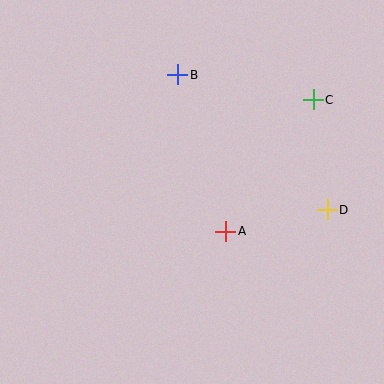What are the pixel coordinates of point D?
Point D is at (327, 210).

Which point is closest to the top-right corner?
Point C is closest to the top-right corner.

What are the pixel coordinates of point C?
Point C is at (313, 100).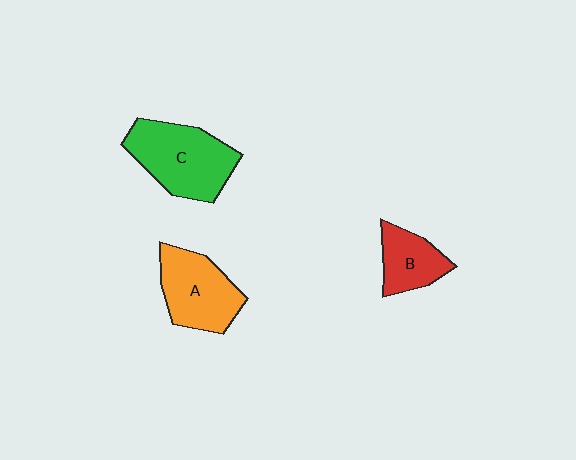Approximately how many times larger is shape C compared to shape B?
Approximately 1.8 times.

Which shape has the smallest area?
Shape B (red).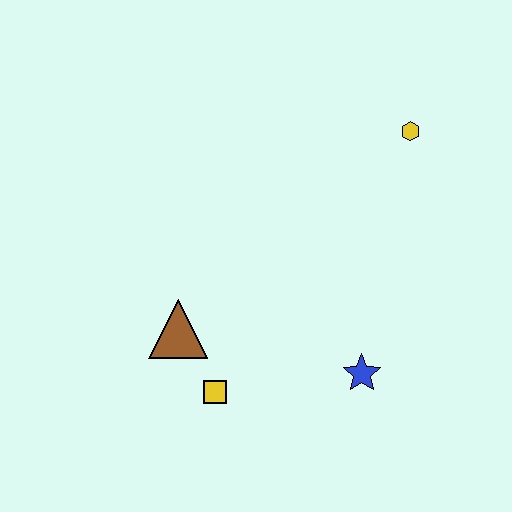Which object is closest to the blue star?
The yellow square is closest to the blue star.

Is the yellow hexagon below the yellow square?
No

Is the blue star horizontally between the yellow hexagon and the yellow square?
Yes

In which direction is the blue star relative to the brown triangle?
The blue star is to the right of the brown triangle.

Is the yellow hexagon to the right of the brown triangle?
Yes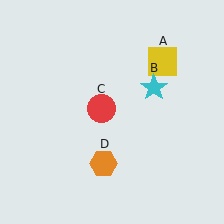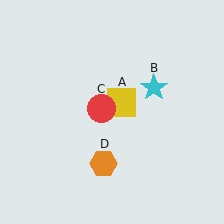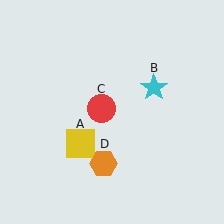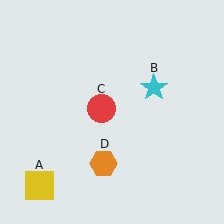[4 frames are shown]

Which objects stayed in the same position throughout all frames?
Cyan star (object B) and red circle (object C) and orange hexagon (object D) remained stationary.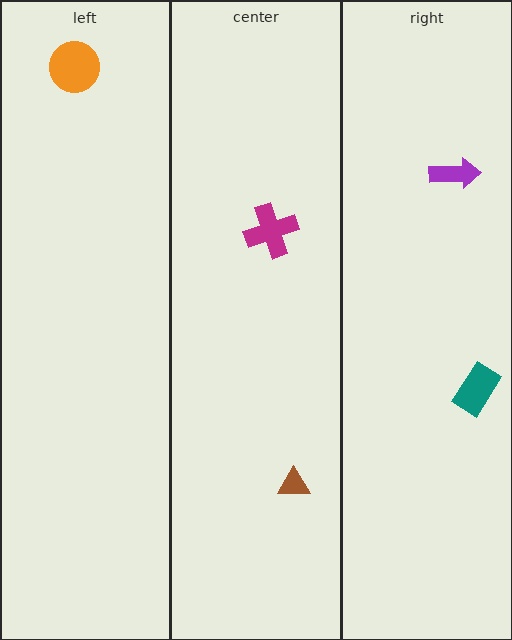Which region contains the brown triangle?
The center region.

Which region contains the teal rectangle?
The right region.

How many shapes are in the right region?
2.